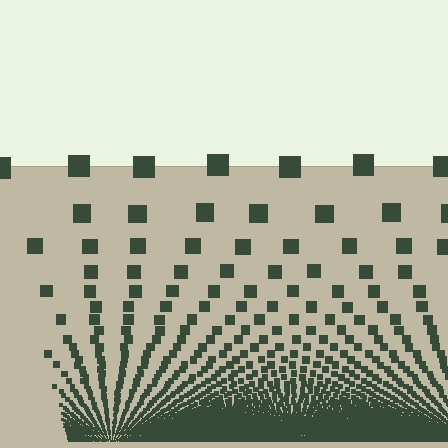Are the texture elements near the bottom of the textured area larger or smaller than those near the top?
Smaller. The gradient is inverted — elements near the bottom are smaller and denser.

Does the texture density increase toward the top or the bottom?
Density increases toward the bottom.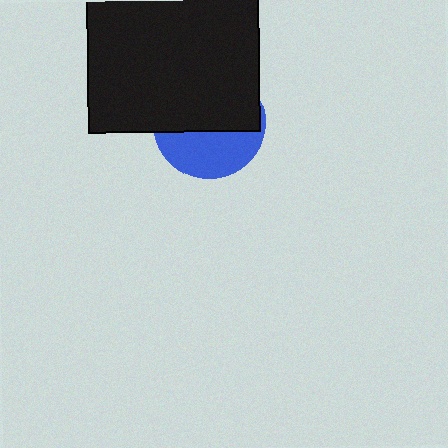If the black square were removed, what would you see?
You would see the complete blue circle.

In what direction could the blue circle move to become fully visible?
The blue circle could move down. That would shift it out from behind the black square entirely.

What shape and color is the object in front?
The object in front is a black square.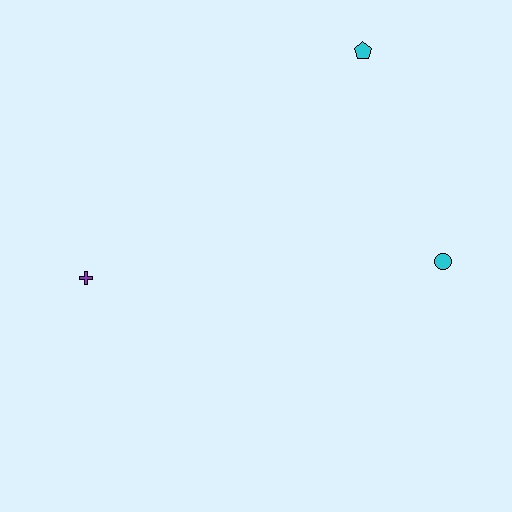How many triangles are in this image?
There are no triangles.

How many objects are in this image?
There are 3 objects.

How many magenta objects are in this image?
There are no magenta objects.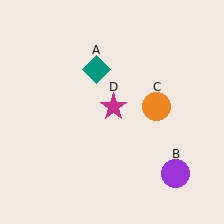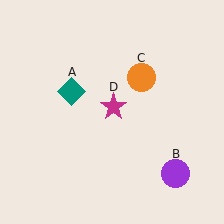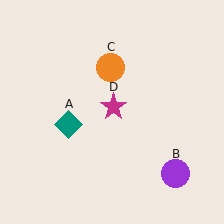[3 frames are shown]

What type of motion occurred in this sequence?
The teal diamond (object A), orange circle (object C) rotated counterclockwise around the center of the scene.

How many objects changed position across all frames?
2 objects changed position: teal diamond (object A), orange circle (object C).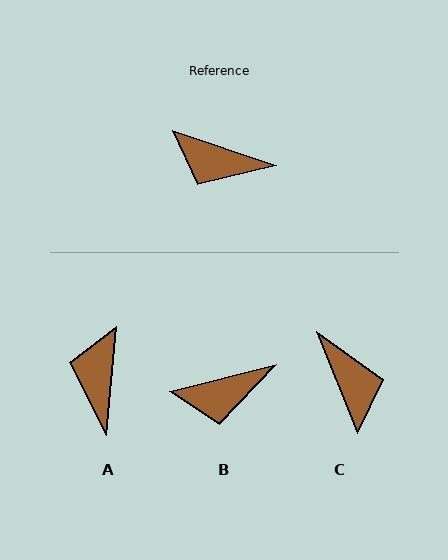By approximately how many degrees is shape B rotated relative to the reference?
Approximately 33 degrees counter-clockwise.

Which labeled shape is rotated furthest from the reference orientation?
C, about 131 degrees away.